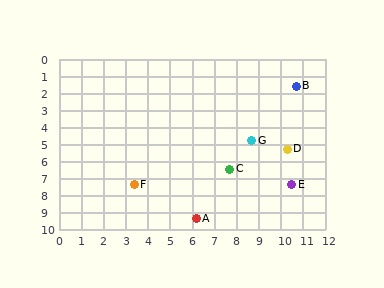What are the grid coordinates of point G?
Point G is at approximately (8.7, 4.8).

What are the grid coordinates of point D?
Point D is at approximately (10.3, 5.3).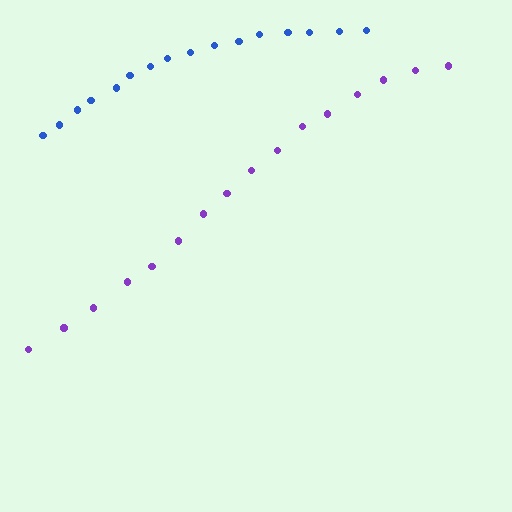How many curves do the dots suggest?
There are 2 distinct paths.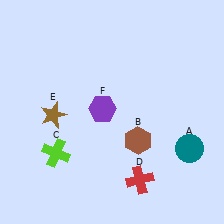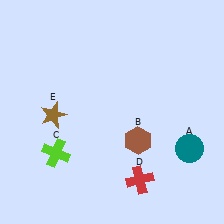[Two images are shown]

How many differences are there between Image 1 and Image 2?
There is 1 difference between the two images.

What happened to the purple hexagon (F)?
The purple hexagon (F) was removed in Image 2. It was in the top-left area of Image 1.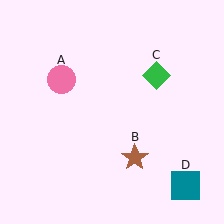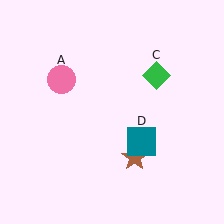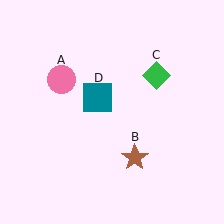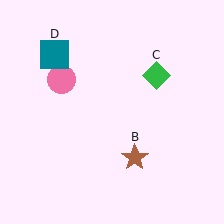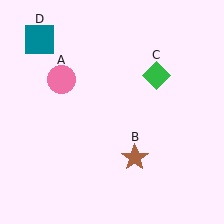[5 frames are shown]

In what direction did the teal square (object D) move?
The teal square (object D) moved up and to the left.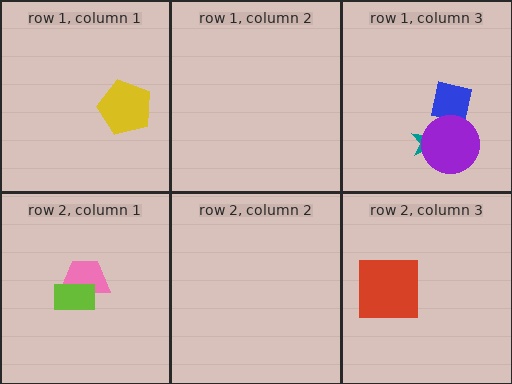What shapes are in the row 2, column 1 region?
The pink trapezoid, the lime rectangle.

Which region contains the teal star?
The row 1, column 3 region.